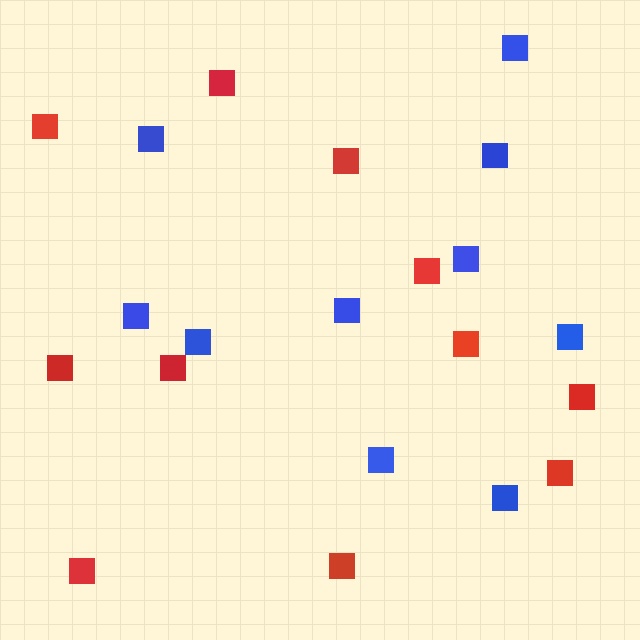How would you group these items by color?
There are 2 groups: one group of red squares (11) and one group of blue squares (10).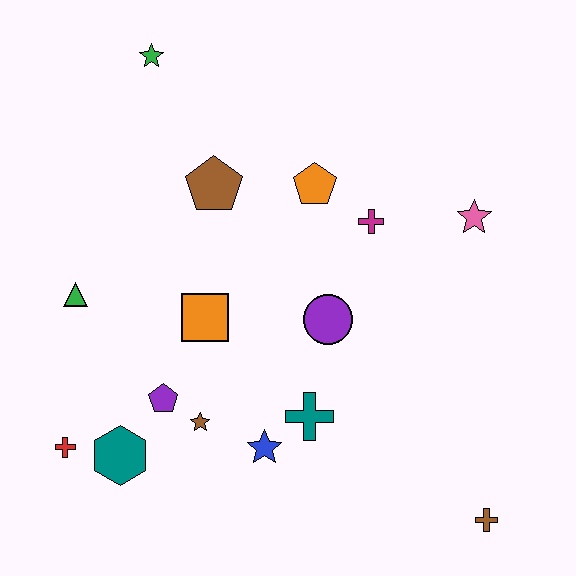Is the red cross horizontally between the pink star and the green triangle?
No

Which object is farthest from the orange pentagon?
The brown cross is farthest from the orange pentagon.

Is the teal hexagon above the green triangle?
No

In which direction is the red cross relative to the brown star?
The red cross is to the left of the brown star.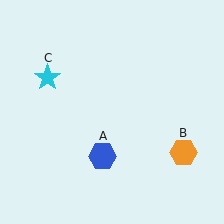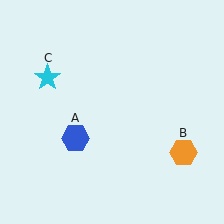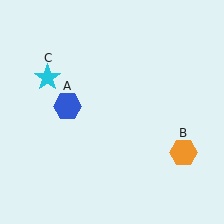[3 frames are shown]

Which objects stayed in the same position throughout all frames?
Orange hexagon (object B) and cyan star (object C) remained stationary.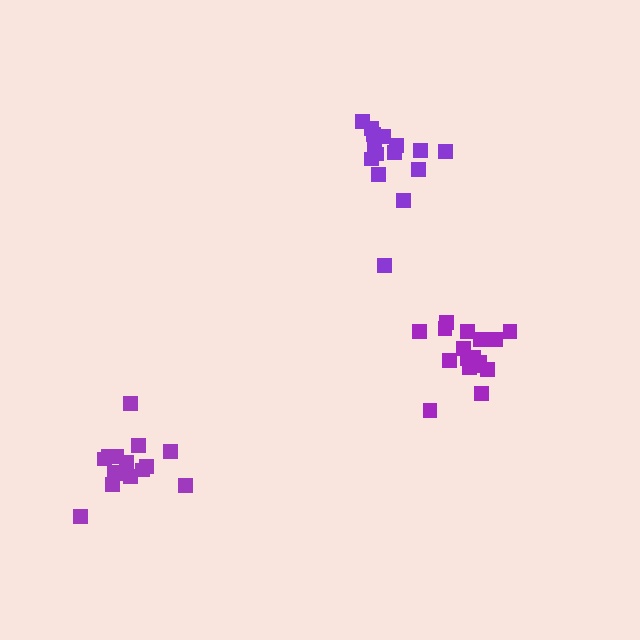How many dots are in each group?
Group 1: 17 dots, Group 2: 15 dots, Group 3: 15 dots (47 total).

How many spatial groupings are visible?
There are 3 spatial groupings.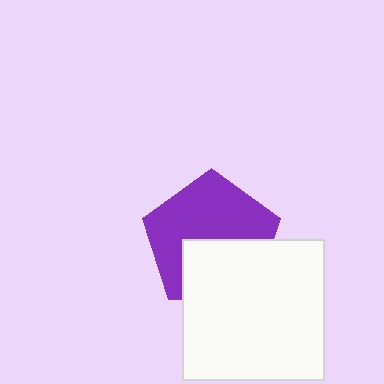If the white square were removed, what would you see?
You would see the complete purple pentagon.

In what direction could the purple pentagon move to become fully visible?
The purple pentagon could move up. That would shift it out from behind the white square entirely.